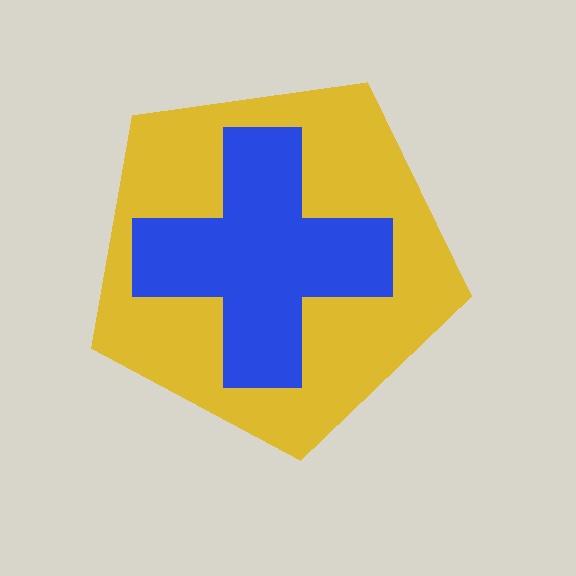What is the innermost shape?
The blue cross.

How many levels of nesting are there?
2.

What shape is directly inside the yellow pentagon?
The blue cross.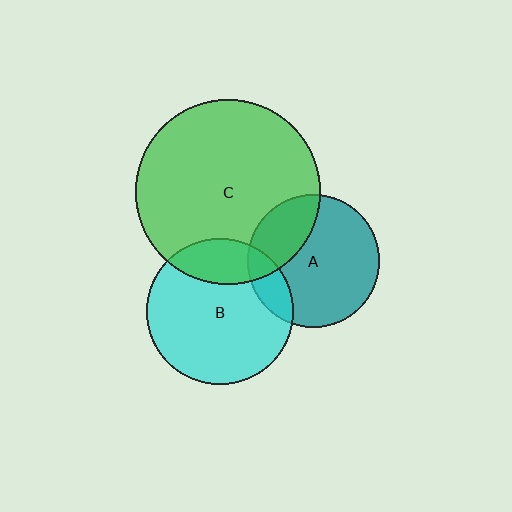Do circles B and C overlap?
Yes.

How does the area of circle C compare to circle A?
Approximately 2.0 times.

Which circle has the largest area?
Circle C (green).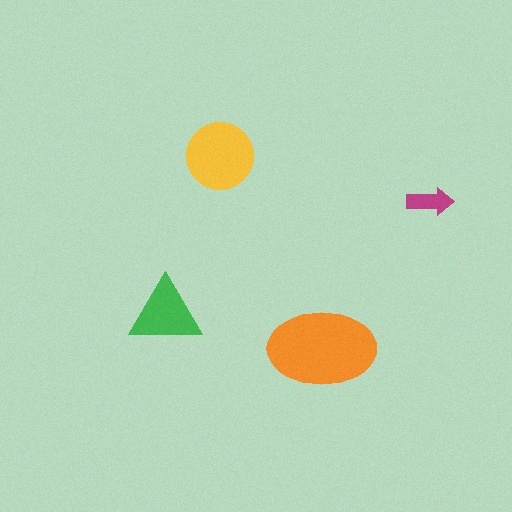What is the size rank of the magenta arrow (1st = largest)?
4th.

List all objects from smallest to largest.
The magenta arrow, the green triangle, the yellow circle, the orange ellipse.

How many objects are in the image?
There are 4 objects in the image.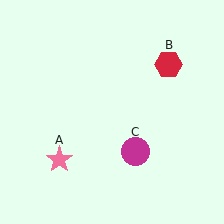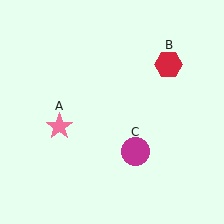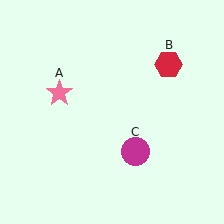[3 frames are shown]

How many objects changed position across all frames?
1 object changed position: pink star (object A).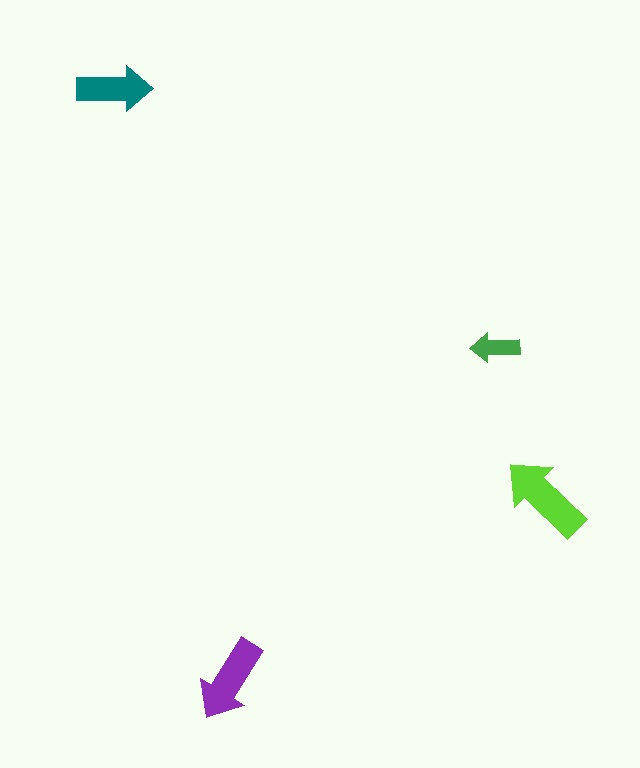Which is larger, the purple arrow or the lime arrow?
The lime one.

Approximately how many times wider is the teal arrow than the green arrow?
About 1.5 times wider.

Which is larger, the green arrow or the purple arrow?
The purple one.